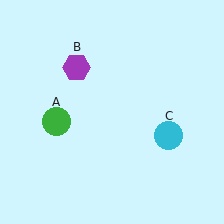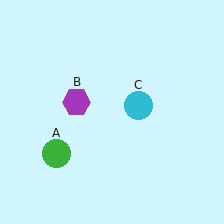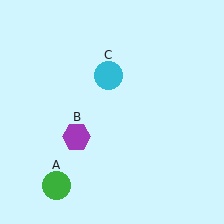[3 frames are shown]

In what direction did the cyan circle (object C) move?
The cyan circle (object C) moved up and to the left.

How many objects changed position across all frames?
3 objects changed position: green circle (object A), purple hexagon (object B), cyan circle (object C).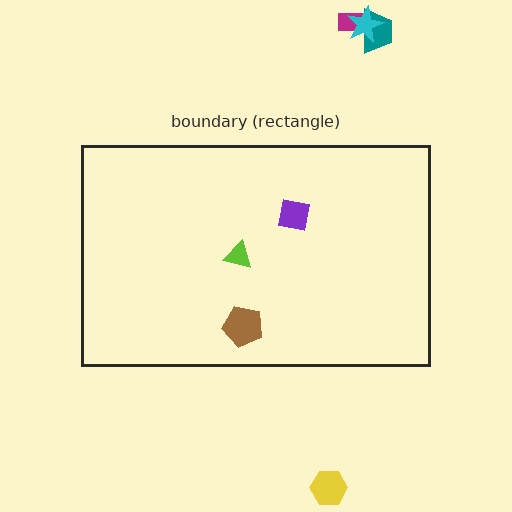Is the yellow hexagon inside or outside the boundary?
Outside.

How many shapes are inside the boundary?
3 inside, 4 outside.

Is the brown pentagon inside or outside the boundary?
Inside.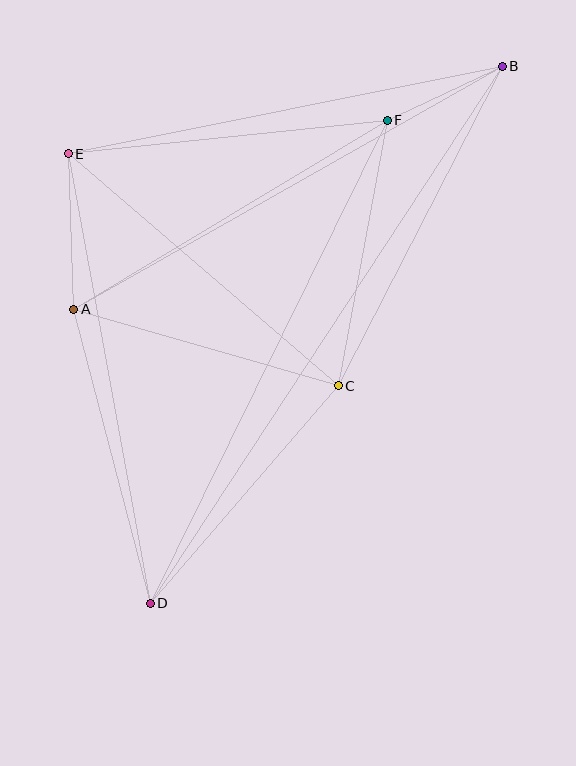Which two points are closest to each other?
Points B and F are closest to each other.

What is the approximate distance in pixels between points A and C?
The distance between A and C is approximately 276 pixels.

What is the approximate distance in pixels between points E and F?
The distance between E and F is approximately 321 pixels.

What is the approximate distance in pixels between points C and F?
The distance between C and F is approximately 270 pixels.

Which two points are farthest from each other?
Points B and D are farthest from each other.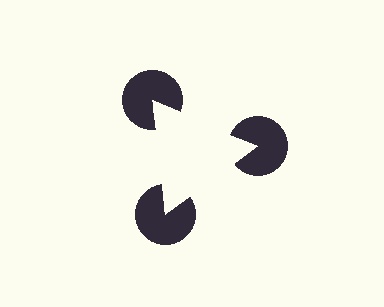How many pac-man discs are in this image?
There are 3 — one at each vertex of the illusory triangle.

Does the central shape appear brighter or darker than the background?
It typically appears slightly brighter than the background, even though no actual brightness change is drawn.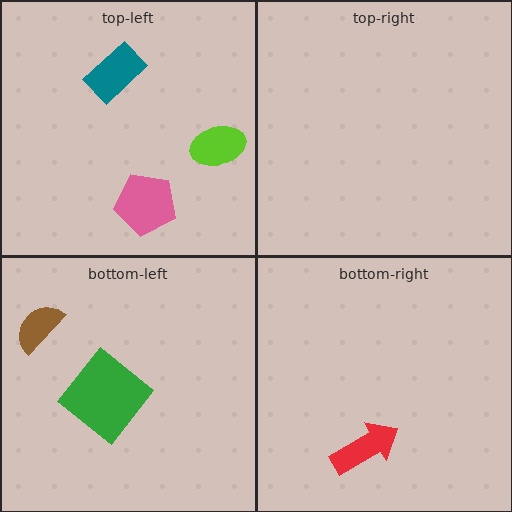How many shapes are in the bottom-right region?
1.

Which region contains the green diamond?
The bottom-left region.